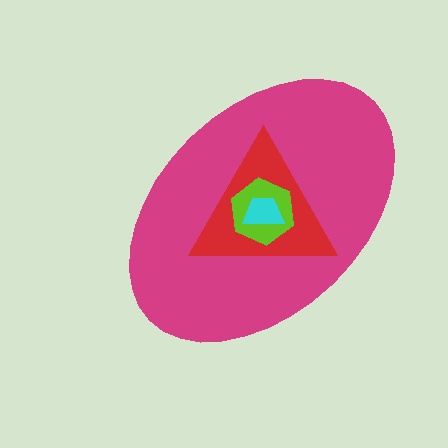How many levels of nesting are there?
4.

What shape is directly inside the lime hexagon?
The cyan trapezoid.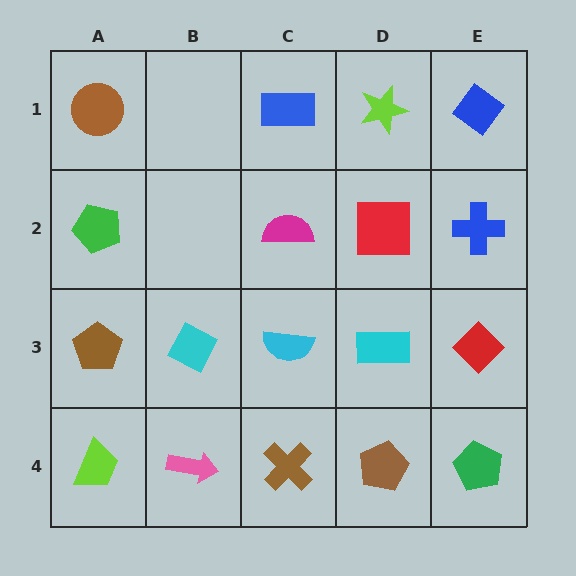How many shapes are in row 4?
5 shapes.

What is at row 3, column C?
A cyan semicircle.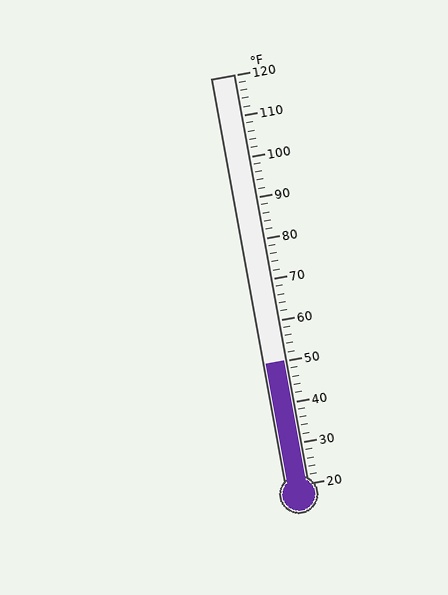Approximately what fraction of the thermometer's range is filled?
The thermometer is filled to approximately 30% of its range.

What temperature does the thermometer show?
The thermometer shows approximately 50°F.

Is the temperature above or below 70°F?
The temperature is below 70°F.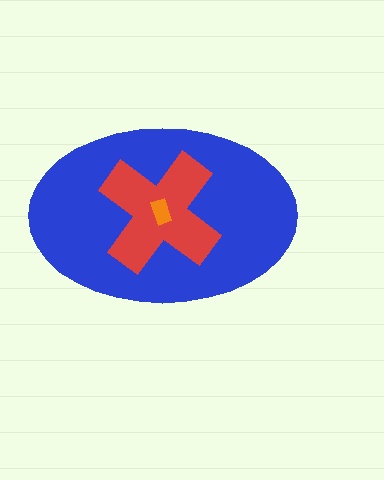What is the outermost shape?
The blue ellipse.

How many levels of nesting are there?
3.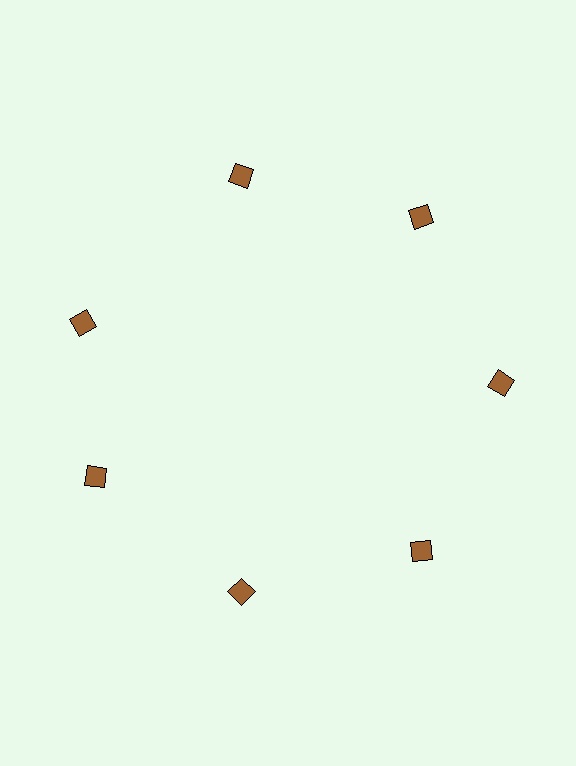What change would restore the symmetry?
The symmetry would be restored by rotating it back into even spacing with its neighbors so that all 7 squares sit at equal angles and equal distance from the center.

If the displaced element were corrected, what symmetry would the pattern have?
It would have 7-fold rotational symmetry — the pattern would map onto itself every 51 degrees.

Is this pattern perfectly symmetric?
No. The 7 brown squares are arranged in a ring, but one element near the 10 o'clock position is rotated out of alignment along the ring, breaking the 7-fold rotational symmetry.